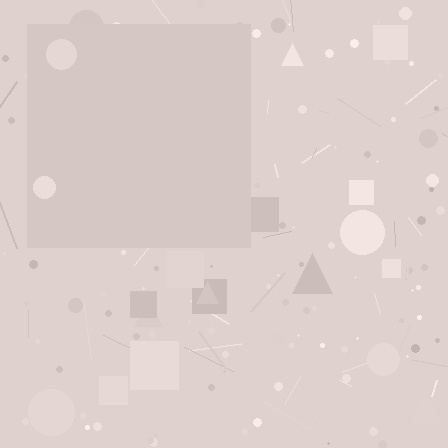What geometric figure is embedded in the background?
A square is embedded in the background.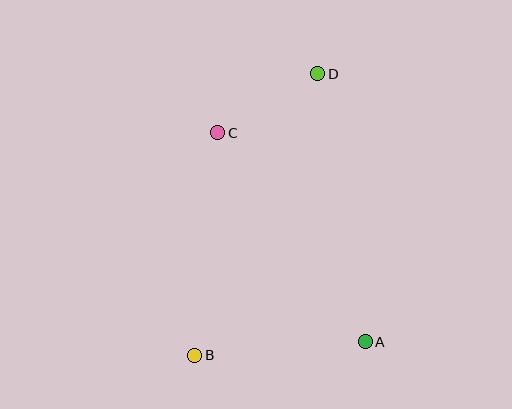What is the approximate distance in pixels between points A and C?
The distance between A and C is approximately 256 pixels.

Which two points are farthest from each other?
Points B and D are farthest from each other.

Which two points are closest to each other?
Points C and D are closest to each other.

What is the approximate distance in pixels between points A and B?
The distance between A and B is approximately 171 pixels.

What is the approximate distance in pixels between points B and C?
The distance between B and C is approximately 224 pixels.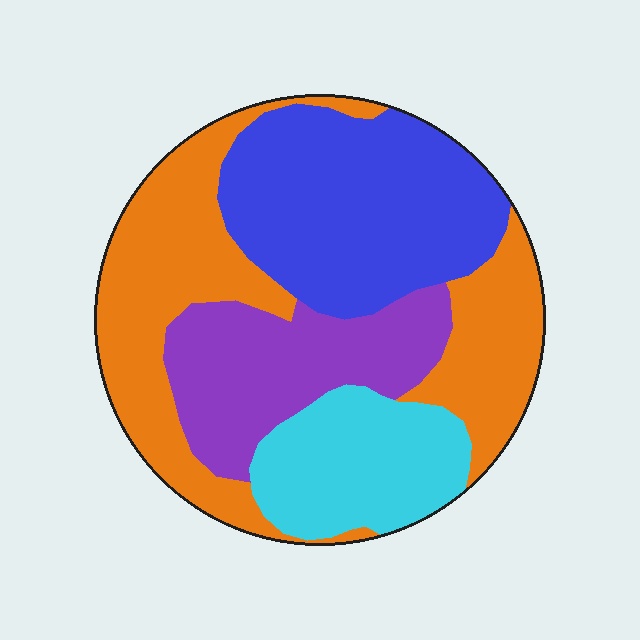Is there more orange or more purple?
Orange.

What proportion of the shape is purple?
Purple covers roughly 20% of the shape.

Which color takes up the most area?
Orange, at roughly 35%.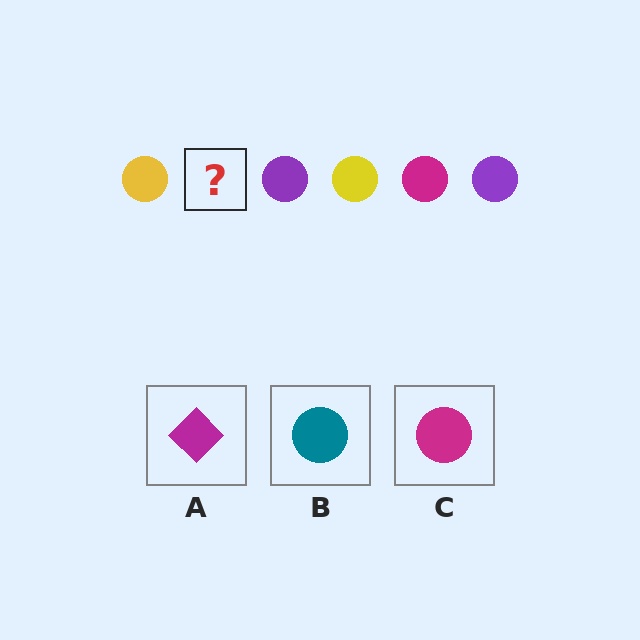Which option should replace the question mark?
Option C.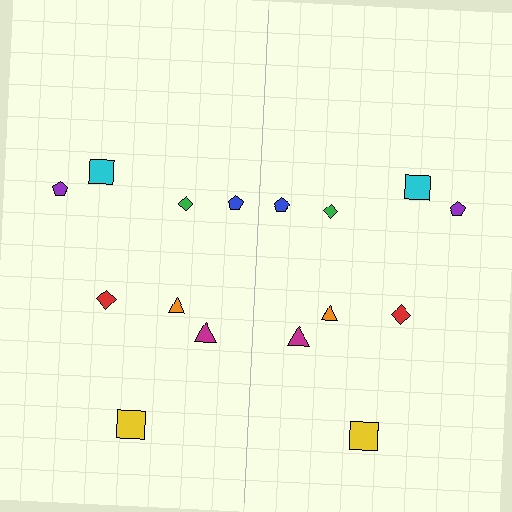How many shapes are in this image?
There are 16 shapes in this image.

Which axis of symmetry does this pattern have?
The pattern has a vertical axis of symmetry running through the center of the image.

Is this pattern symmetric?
Yes, this pattern has bilateral (reflection) symmetry.